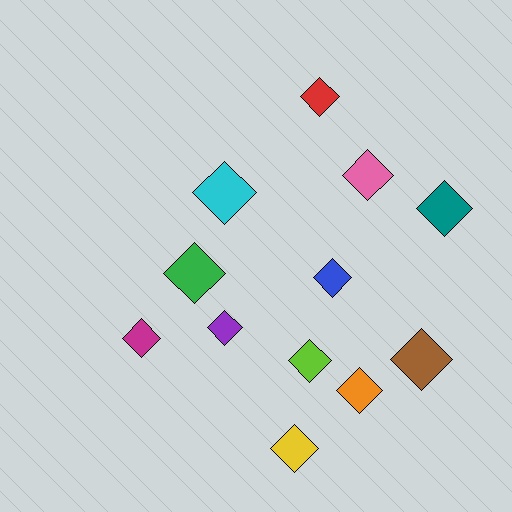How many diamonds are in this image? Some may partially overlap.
There are 12 diamonds.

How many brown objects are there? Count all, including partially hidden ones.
There is 1 brown object.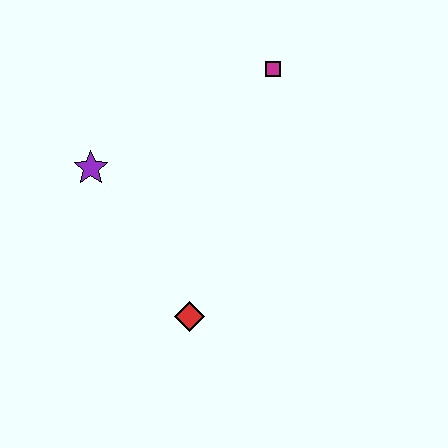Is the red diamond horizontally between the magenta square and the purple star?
Yes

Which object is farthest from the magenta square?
The red diamond is farthest from the magenta square.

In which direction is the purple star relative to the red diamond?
The purple star is above the red diamond.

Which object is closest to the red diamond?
The purple star is closest to the red diamond.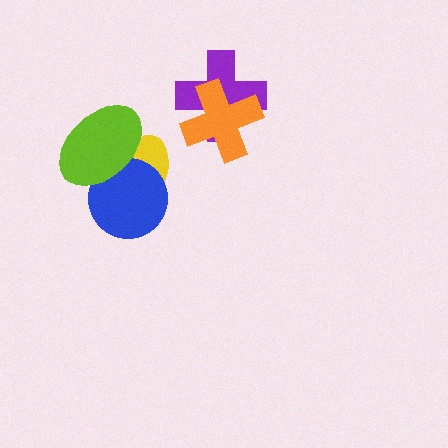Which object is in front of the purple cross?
The orange cross is in front of the purple cross.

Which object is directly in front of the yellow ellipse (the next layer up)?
The blue circle is directly in front of the yellow ellipse.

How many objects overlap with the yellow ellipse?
2 objects overlap with the yellow ellipse.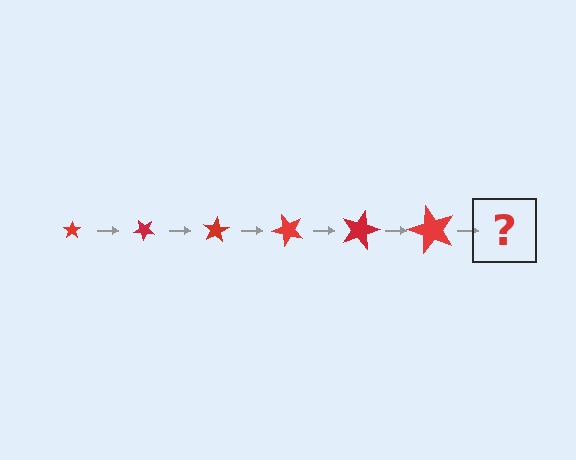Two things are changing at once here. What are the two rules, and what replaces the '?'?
The two rules are that the star grows larger each step and it rotates 40 degrees each step. The '?' should be a star, larger than the previous one and rotated 240 degrees from the start.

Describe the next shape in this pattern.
It should be a star, larger than the previous one and rotated 240 degrees from the start.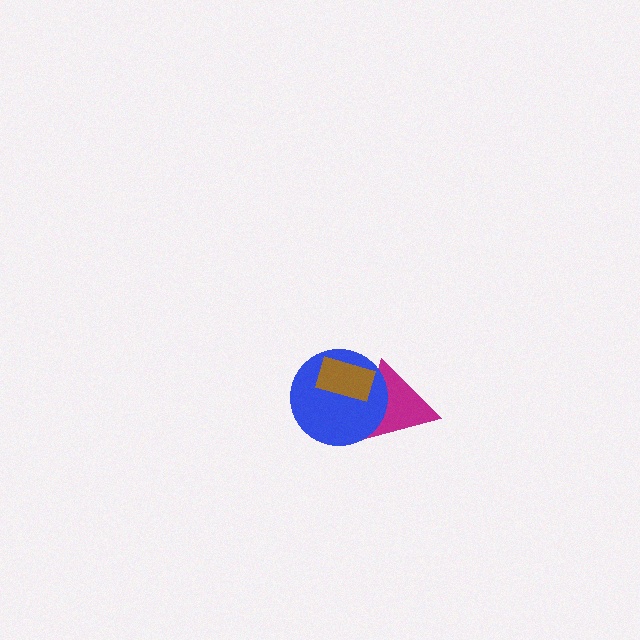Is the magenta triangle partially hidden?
Yes, it is partially covered by another shape.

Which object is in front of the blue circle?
The brown rectangle is in front of the blue circle.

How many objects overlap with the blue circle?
2 objects overlap with the blue circle.